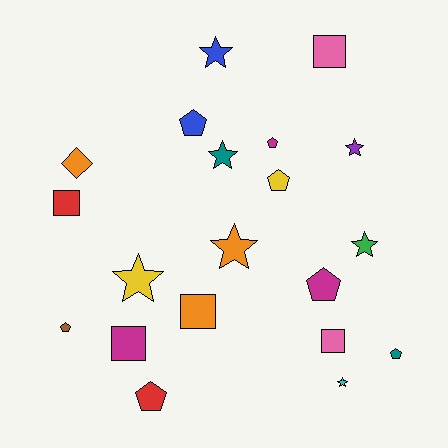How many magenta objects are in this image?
There are 3 magenta objects.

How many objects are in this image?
There are 20 objects.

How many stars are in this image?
There are 7 stars.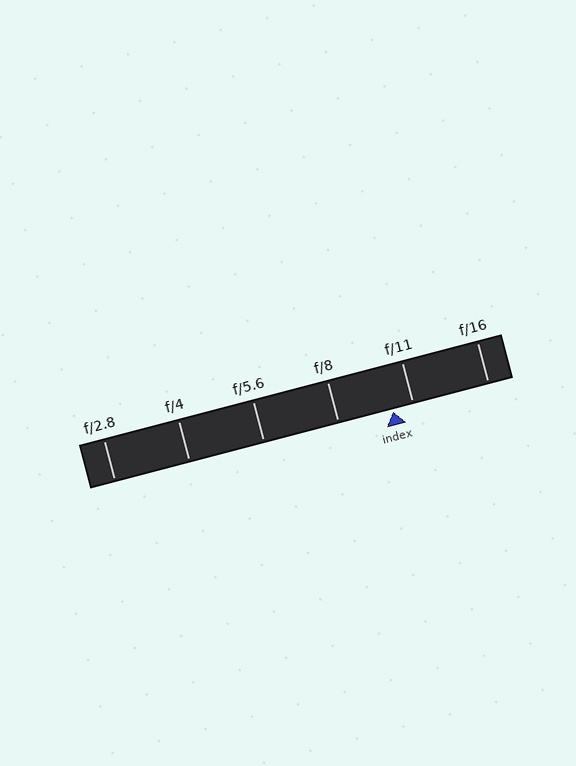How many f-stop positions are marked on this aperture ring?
There are 6 f-stop positions marked.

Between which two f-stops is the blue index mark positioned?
The index mark is between f/8 and f/11.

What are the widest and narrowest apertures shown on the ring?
The widest aperture shown is f/2.8 and the narrowest is f/16.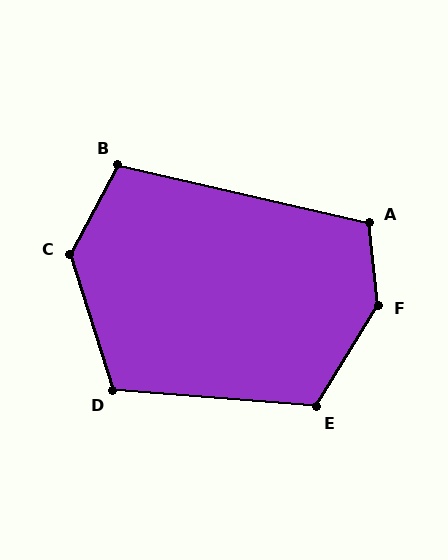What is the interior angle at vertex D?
Approximately 112 degrees (obtuse).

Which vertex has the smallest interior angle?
B, at approximately 106 degrees.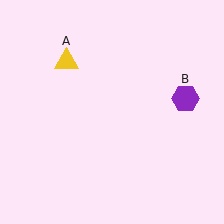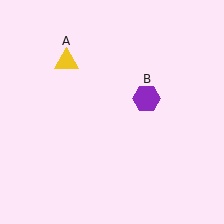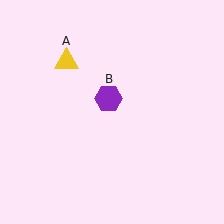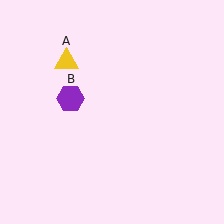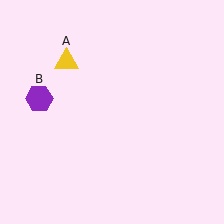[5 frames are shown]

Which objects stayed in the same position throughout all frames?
Yellow triangle (object A) remained stationary.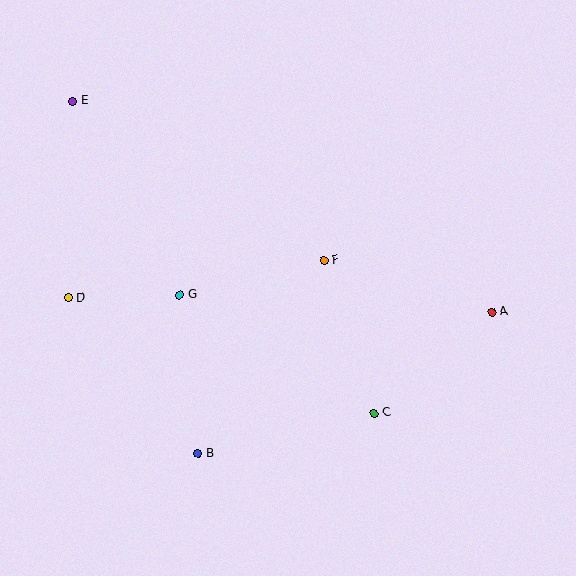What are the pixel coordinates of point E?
Point E is at (73, 101).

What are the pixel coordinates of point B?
Point B is at (198, 454).